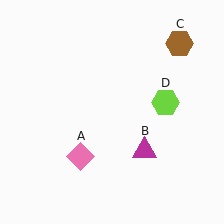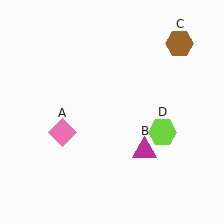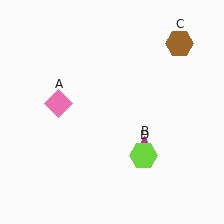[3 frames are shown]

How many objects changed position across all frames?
2 objects changed position: pink diamond (object A), lime hexagon (object D).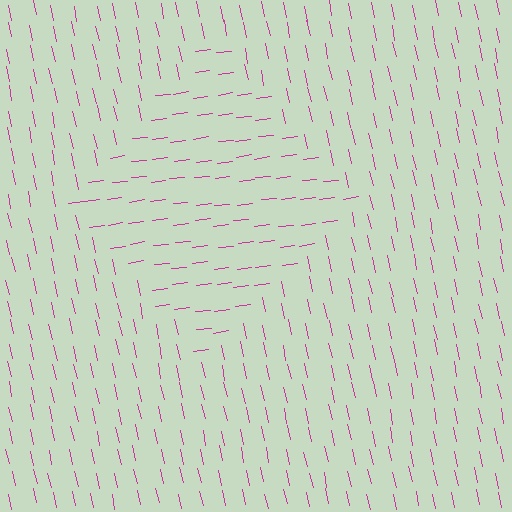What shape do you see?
I see a diamond.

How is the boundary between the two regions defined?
The boundary is defined purely by a change in line orientation (approximately 85 degrees difference). All lines are the same color and thickness.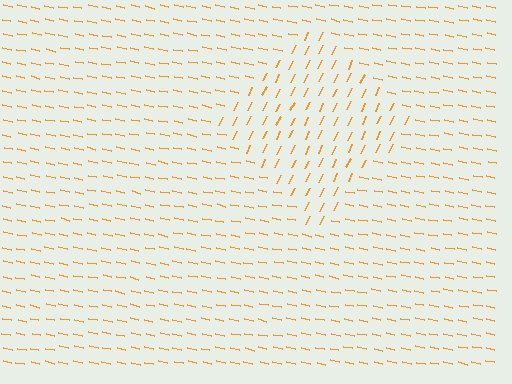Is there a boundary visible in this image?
Yes, there is a texture boundary formed by a change in line orientation.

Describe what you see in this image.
The image is filled with small orange line segments. A diamond region in the image has lines oriented differently from the surrounding lines, creating a visible texture boundary.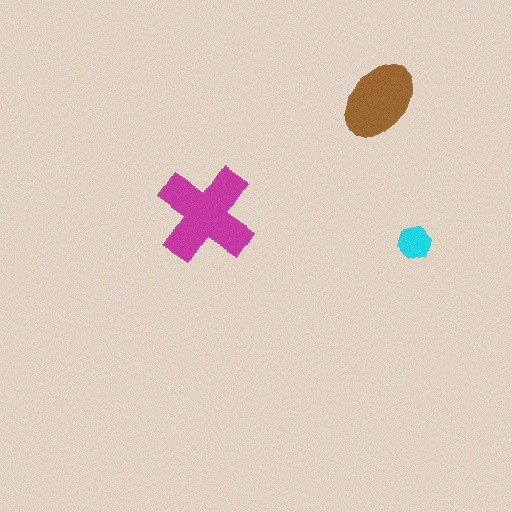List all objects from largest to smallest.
The magenta cross, the brown ellipse, the cyan hexagon.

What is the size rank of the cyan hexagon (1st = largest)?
3rd.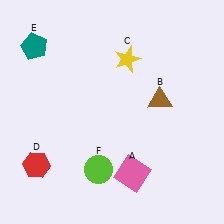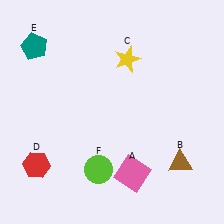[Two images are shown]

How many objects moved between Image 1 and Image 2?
1 object moved between the two images.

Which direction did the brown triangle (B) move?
The brown triangle (B) moved down.